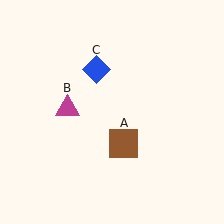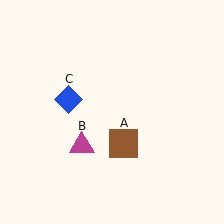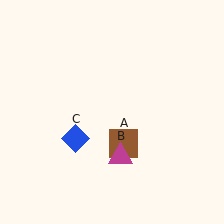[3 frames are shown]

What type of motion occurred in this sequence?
The magenta triangle (object B), blue diamond (object C) rotated counterclockwise around the center of the scene.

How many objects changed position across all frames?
2 objects changed position: magenta triangle (object B), blue diamond (object C).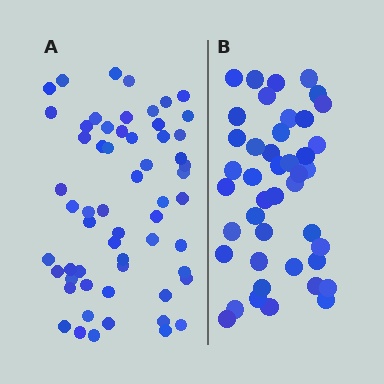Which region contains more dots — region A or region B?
Region A (the left region) has more dots.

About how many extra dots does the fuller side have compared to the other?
Region A has approximately 15 more dots than region B.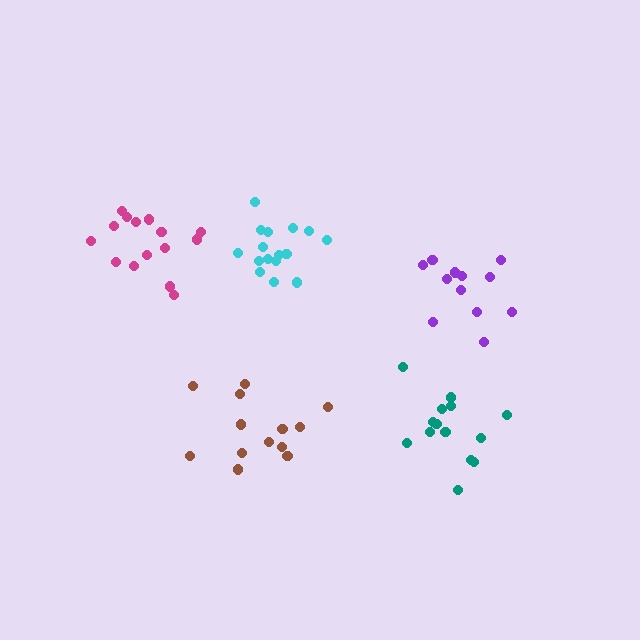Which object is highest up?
The magenta cluster is topmost.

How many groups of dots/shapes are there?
There are 5 groups.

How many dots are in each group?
Group 1: 12 dots, Group 2: 15 dots, Group 3: 16 dots, Group 4: 13 dots, Group 5: 14 dots (70 total).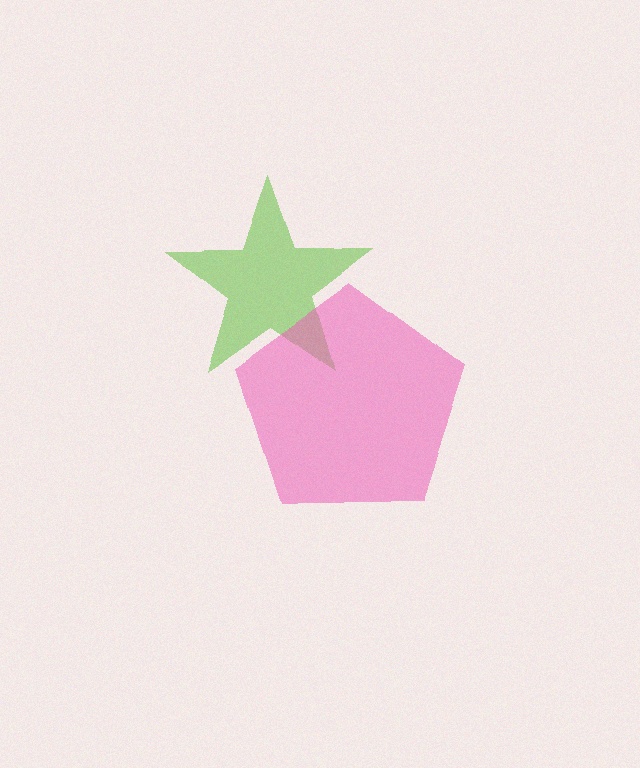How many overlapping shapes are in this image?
There are 2 overlapping shapes in the image.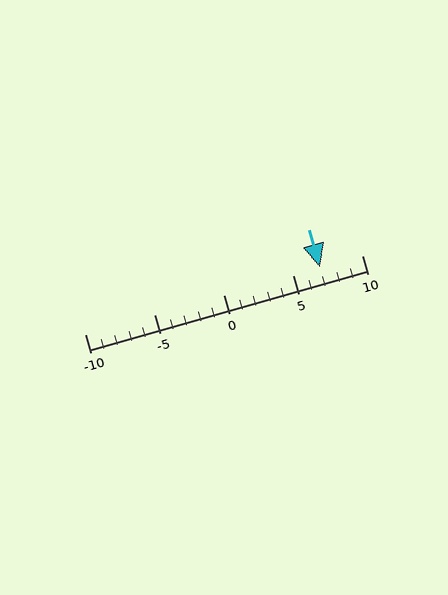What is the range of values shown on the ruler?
The ruler shows values from -10 to 10.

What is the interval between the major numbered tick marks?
The major tick marks are spaced 5 units apart.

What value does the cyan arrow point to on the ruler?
The cyan arrow points to approximately 7.